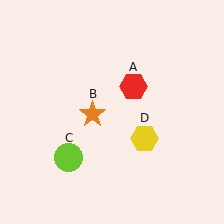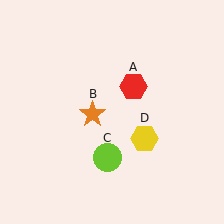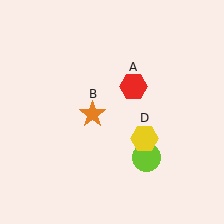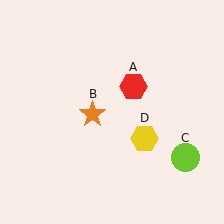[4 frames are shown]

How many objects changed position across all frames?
1 object changed position: lime circle (object C).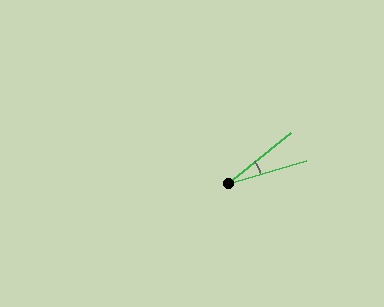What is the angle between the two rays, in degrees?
Approximately 23 degrees.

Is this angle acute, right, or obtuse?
It is acute.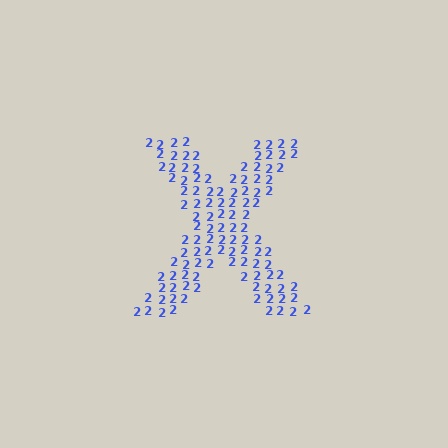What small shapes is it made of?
It is made of small digit 2's.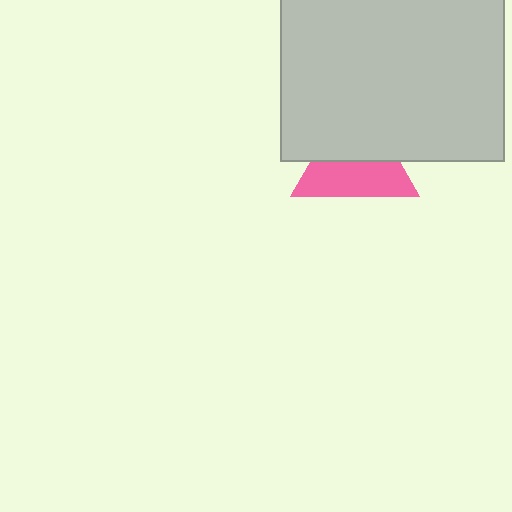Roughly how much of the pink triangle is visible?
About half of it is visible (roughly 53%).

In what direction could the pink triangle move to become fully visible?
The pink triangle could move down. That would shift it out from behind the light gray rectangle entirely.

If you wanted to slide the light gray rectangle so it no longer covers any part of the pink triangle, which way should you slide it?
Slide it up — that is the most direct way to separate the two shapes.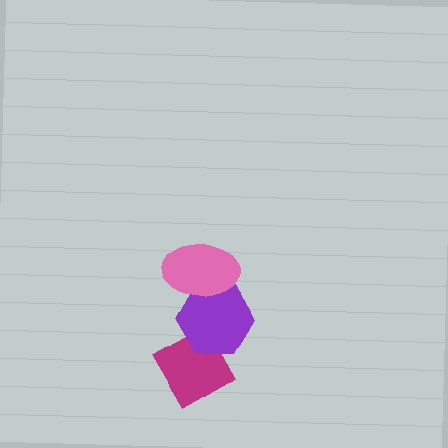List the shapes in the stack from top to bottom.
From top to bottom: the pink ellipse, the purple hexagon, the magenta diamond.